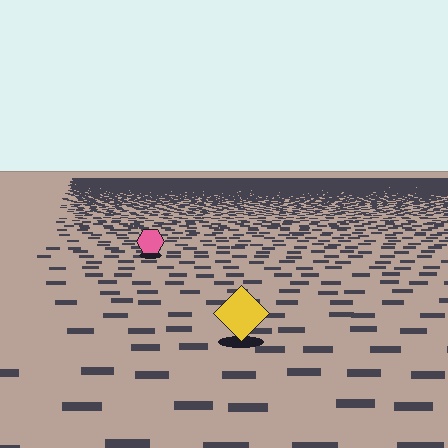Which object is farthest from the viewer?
The pink hexagon is farthest from the viewer. It appears smaller and the ground texture around it is denser.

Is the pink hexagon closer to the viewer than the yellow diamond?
No. The yellow diamond is closer — you can tell from the texture gradient: the ground texture is coarser near it.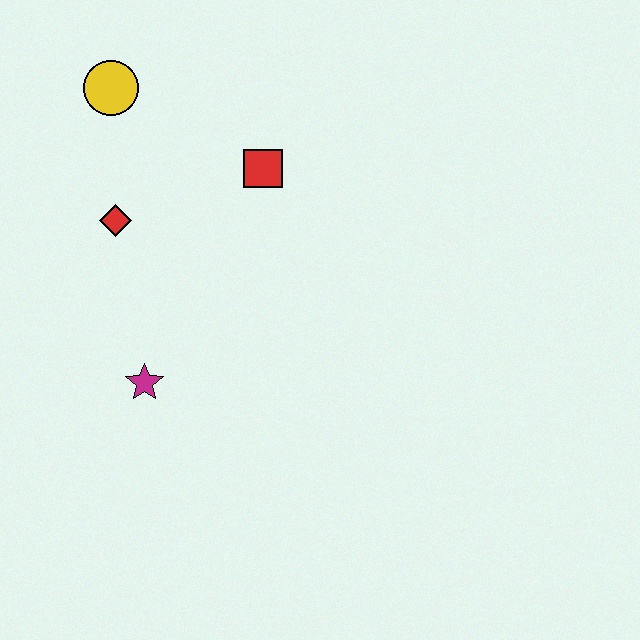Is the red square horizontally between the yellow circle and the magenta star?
No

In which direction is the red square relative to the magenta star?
The red square is above the magenta star.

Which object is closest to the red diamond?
The yellow circle is closest to the red diamond.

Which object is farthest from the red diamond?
The magenta star is farthest from the red diamond.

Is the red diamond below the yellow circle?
Yes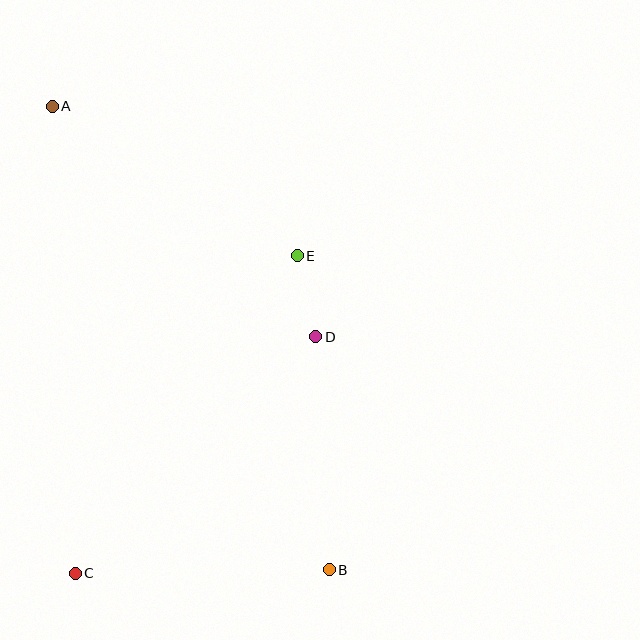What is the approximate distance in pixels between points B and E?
The distance between B and E is approximately 316 pixels.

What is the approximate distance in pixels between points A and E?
The distance between A and E is approximately 287 pixels.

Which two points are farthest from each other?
Points A and B are farthest from each other.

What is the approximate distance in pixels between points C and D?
The distance between C and D is approximately 338 pixels.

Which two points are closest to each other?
Points D and E are closest to each other.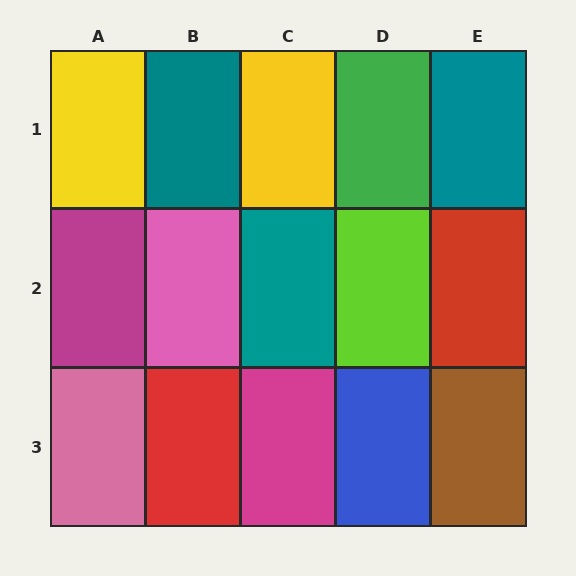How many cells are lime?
1 cell is lime.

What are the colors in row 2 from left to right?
Magenta, pink, teal, lime, red.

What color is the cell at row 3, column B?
Red.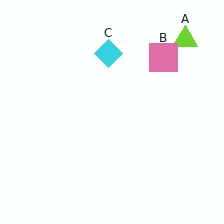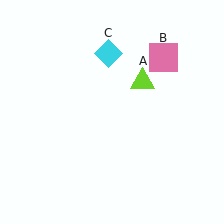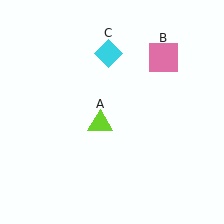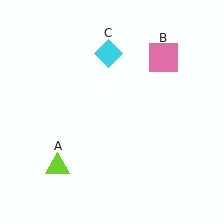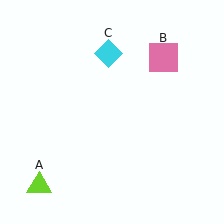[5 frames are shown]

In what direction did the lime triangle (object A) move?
The lime triangle (object A) moved down and to the left.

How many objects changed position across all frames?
1 object changed position: lime triangle (object A).